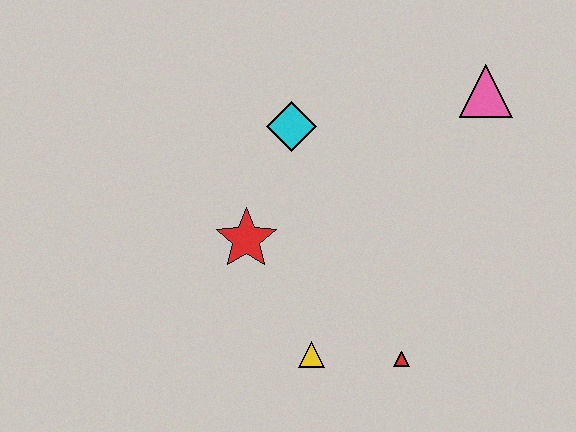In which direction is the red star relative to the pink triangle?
The red star is to the left of the pink triangle.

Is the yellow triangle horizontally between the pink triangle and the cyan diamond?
Yes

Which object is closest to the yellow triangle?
The red triangle is closest to the yellow triangle.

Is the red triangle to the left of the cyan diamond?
No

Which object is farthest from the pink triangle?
The yellow triangle is farthest from the pink triangle.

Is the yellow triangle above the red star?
No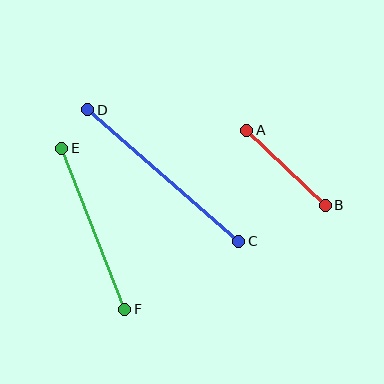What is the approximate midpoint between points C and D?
The midpoint is at approximately (163, 175) pixels.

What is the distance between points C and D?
The distance is approximately 200 pixels.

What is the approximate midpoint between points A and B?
The midpoint is at approximately (286, 168) pixels.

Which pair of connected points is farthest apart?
Points C and D are farthest apart.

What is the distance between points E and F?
The distance is approximately 173 pixels.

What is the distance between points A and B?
The distance is approximately 109 pixels.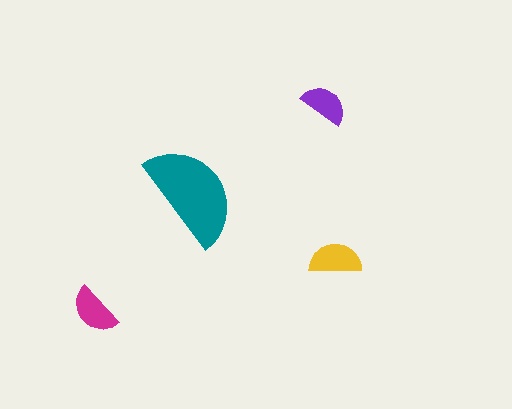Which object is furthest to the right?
The yellow semicircle is rightmost.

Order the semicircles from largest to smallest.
the teal one, the yellow one, the magenta one, the purple one.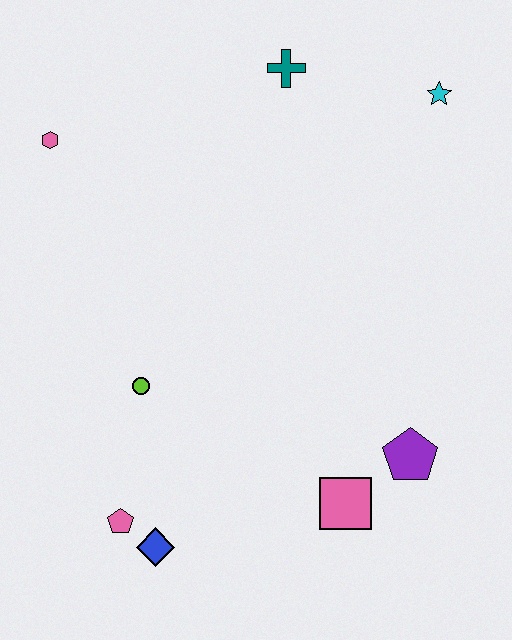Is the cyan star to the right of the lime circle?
Yes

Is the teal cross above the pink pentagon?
Yes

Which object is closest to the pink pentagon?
The blue diamond is closest to the pink pentagon.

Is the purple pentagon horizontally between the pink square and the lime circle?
No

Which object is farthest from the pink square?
The pink hexagon is farthest from the pink square.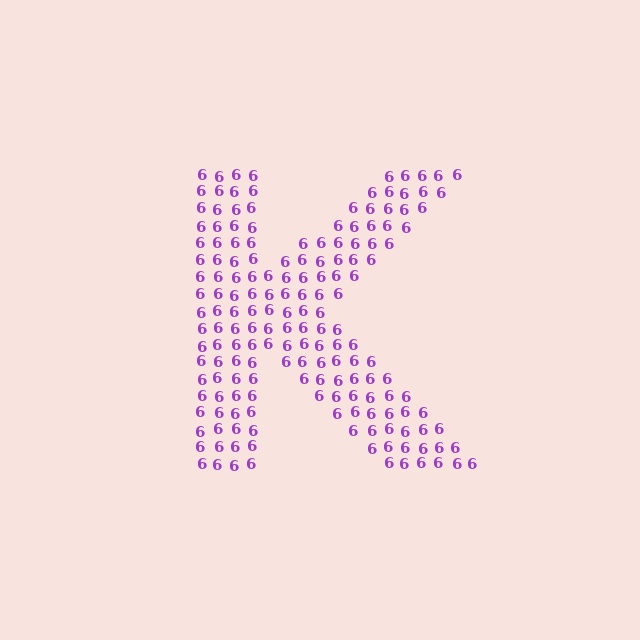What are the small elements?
The small elements are digit 6's.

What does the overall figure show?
The overall figure shows the letter K.